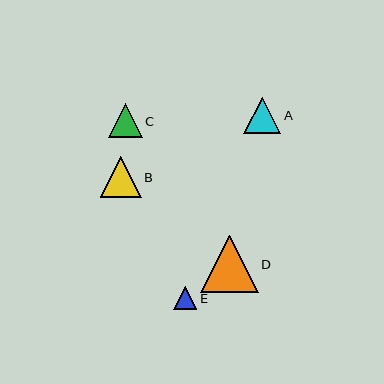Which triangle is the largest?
Triangle D is the largest with a size of approximately 57 pixels.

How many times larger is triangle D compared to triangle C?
Triangle D is approximately 1.7 times the size of triangle C.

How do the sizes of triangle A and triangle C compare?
Triangle A and triangle C are approximately the same size.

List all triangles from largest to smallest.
From largest to smallest: D, B, A, C, E.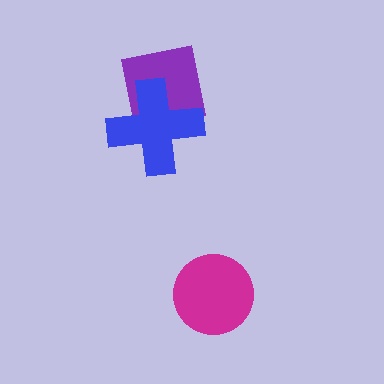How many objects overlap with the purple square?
1 object overlaps with the purple square.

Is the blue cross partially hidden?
No, no other shape covers it.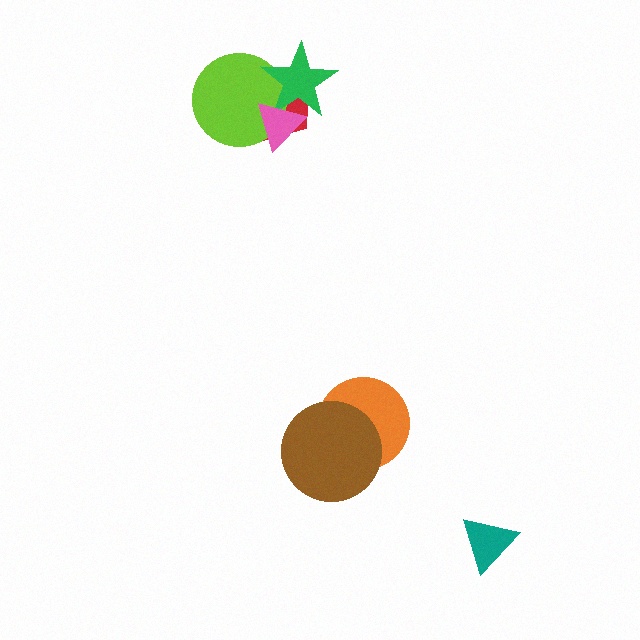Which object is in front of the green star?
The pink triangle is in front of the green star.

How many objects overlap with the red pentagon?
3 objects overlap with the red pentagon.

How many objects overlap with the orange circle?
1 object overlaps with the orange circle.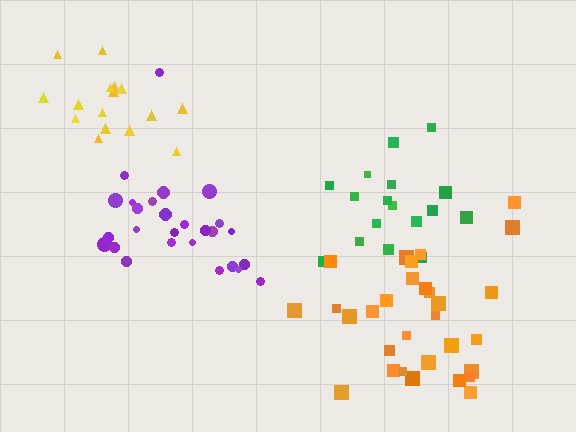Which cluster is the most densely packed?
Purple.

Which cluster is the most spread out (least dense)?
Green.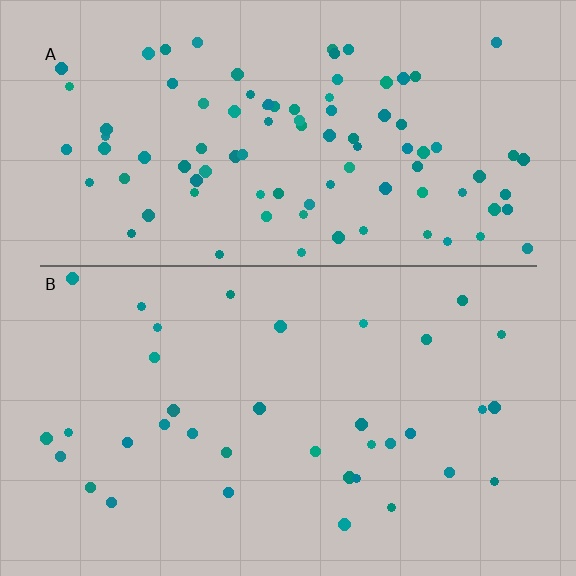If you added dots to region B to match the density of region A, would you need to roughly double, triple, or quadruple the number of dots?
Approximately triple.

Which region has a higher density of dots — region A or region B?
A (the top).